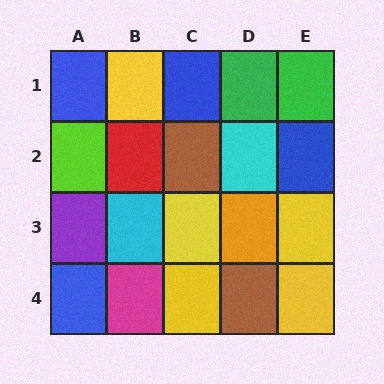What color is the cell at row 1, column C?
Blue.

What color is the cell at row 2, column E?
Blue.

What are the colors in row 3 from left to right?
Purple, cyan, yellow, orange, yellow.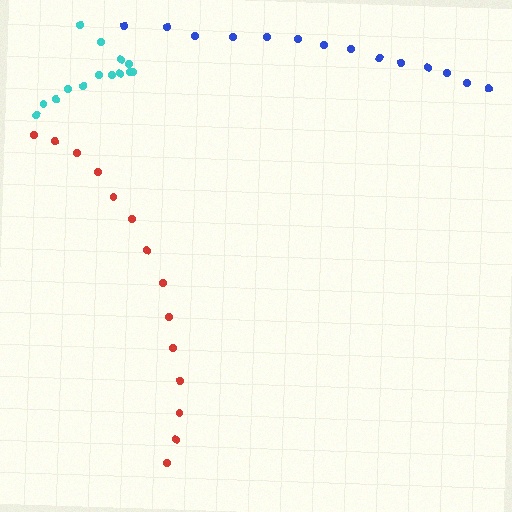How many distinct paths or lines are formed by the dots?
There are 3 distinct paths.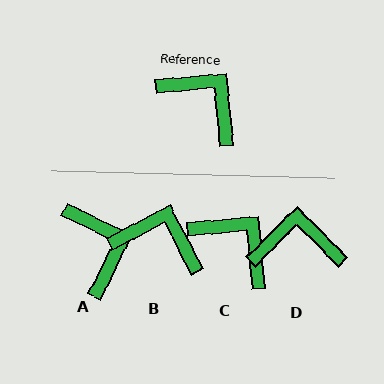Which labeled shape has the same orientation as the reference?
C.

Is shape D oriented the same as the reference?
No, it is off by about 40 degrees.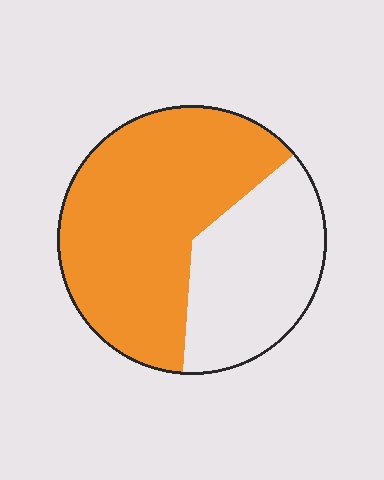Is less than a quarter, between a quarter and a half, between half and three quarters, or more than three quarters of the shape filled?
Between half and three quarters.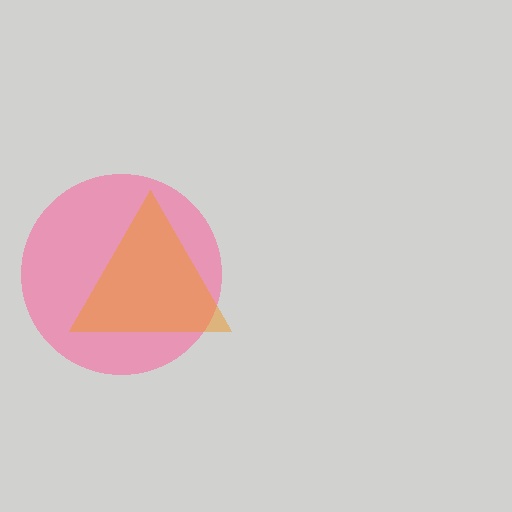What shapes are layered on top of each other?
The layered shapes are: a pink circle, an orange triangle.